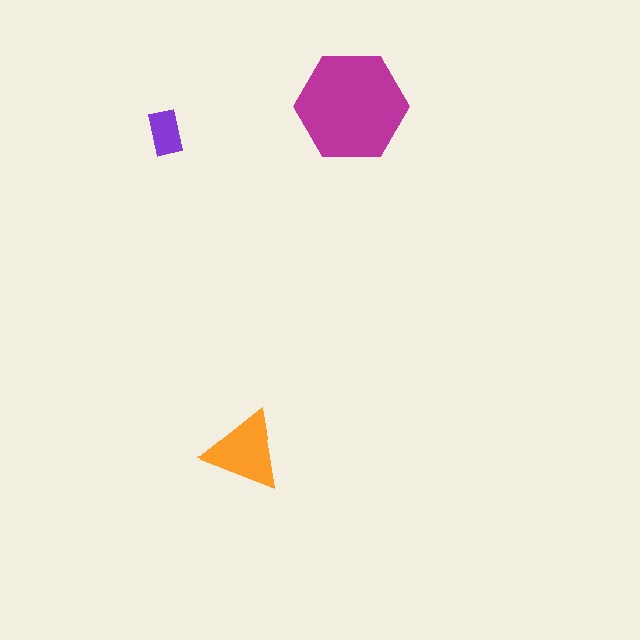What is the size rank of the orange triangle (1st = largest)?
2nd.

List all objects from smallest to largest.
The purple rectangle, the orange triangle, the magenta hexagon.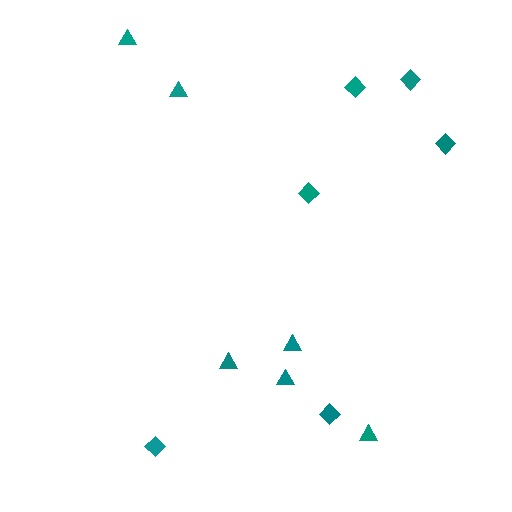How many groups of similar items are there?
There are 2 groups: one group of triangles (6) and one group of diamonds (6).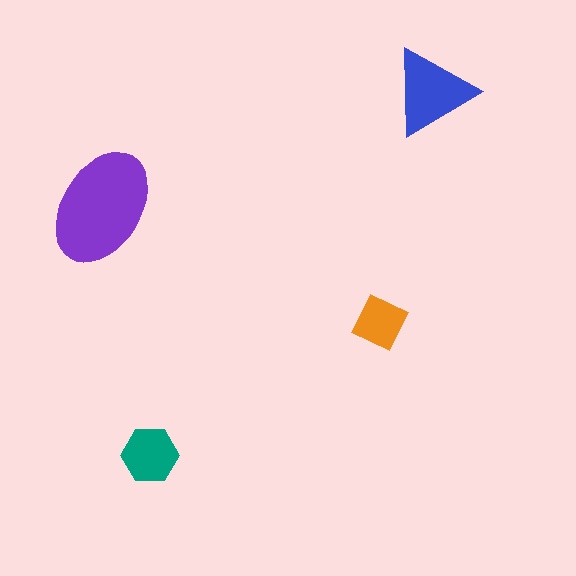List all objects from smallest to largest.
The orange square, the teal hexagon, the blue triangle, the purple ellipse.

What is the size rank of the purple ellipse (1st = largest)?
1st.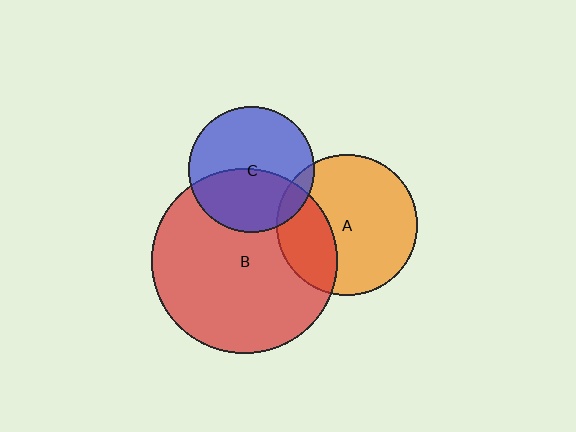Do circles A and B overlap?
Yes.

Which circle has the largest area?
Circle B (red).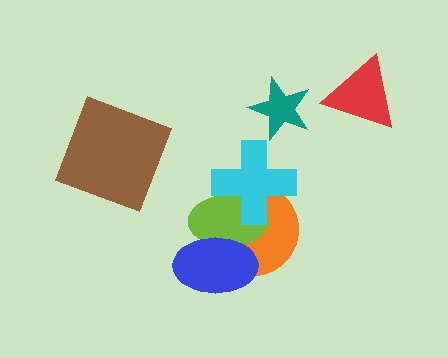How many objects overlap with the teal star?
0 objects overlap with the teal star.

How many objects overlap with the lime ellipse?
3 objects overlap with the lime ellipse.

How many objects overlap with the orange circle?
3 objects overlap with the orange circle.